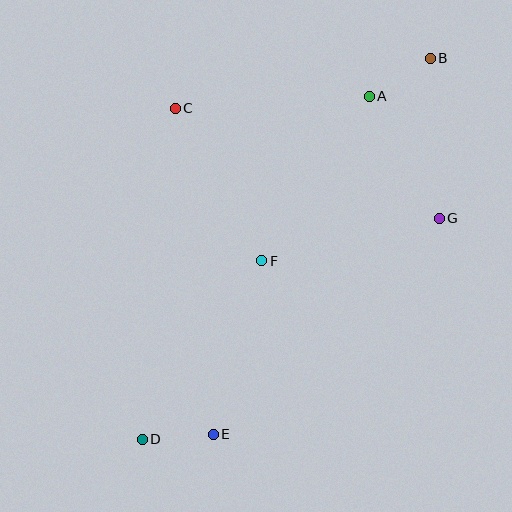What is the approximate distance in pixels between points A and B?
The distance between A and B is approximately 72 pixels.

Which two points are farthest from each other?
Points B and D are farthest from each other.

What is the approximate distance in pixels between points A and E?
The distance between A and E is approximately 372 pixels.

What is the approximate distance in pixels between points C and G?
The distance between C and G is approximately 286 pixels.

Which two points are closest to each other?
Points D and E are closest to each other.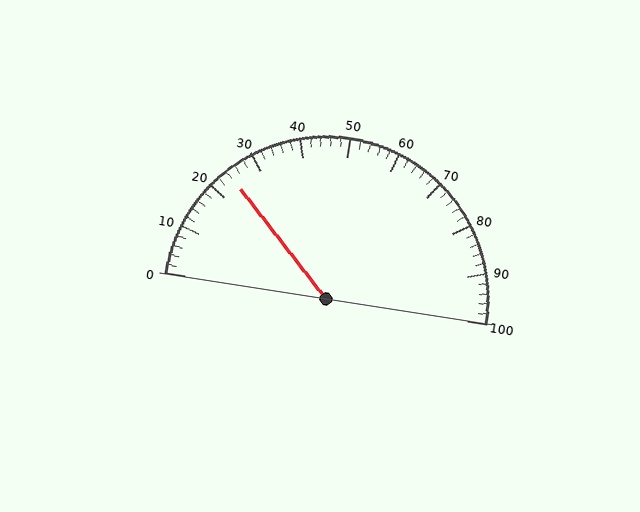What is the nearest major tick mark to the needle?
The nearest major tick mark is 20.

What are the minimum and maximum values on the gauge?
The gauge ranges from 0 to 100.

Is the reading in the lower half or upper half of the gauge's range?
The reading is in the lower half of the range (0 to 100).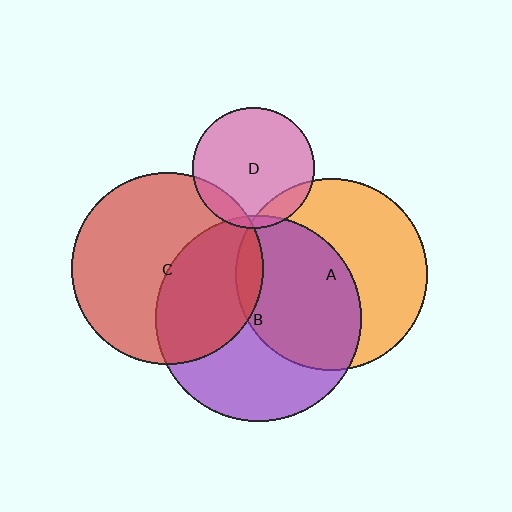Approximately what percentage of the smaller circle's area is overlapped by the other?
Approximately 50%.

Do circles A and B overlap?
Yes.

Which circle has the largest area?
Circle B (purple).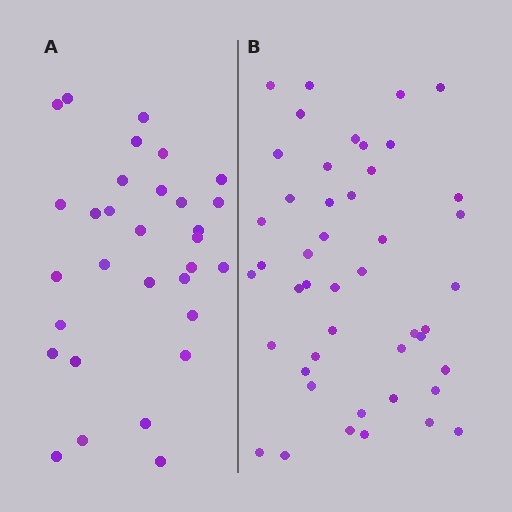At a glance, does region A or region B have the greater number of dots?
Region B (the right region) has more dots.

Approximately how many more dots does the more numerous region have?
Region B has approximately 15 more dots than region A.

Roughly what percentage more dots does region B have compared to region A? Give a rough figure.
About 50% more.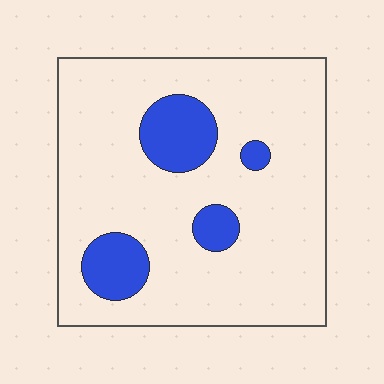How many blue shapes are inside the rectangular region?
4.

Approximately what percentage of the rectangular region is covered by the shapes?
Approximately 15%.